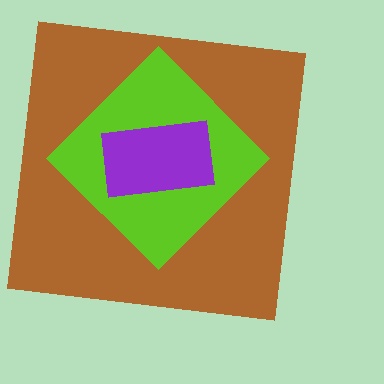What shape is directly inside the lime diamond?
The purple rectangle.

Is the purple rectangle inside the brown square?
Yes.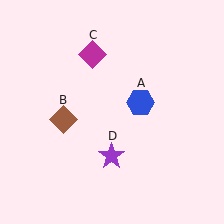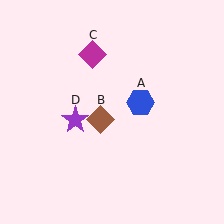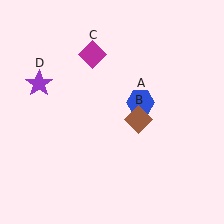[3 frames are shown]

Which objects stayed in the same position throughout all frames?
Blue hexagon (object A) and magenta diamond (object C) remained stationary.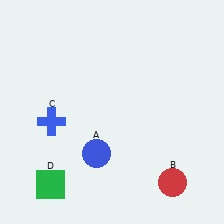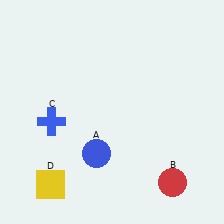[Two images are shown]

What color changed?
The square (D) changed from green in Image 1 to yellow in Image 2.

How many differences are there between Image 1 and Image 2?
There is 1 difference between the two images.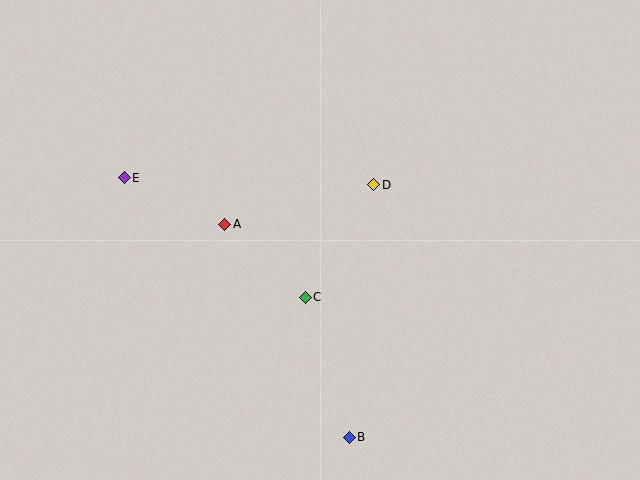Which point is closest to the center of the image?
Point C at (305, 297) is closest to the center.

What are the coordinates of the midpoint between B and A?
The midpoint between B and A is at (287, 331).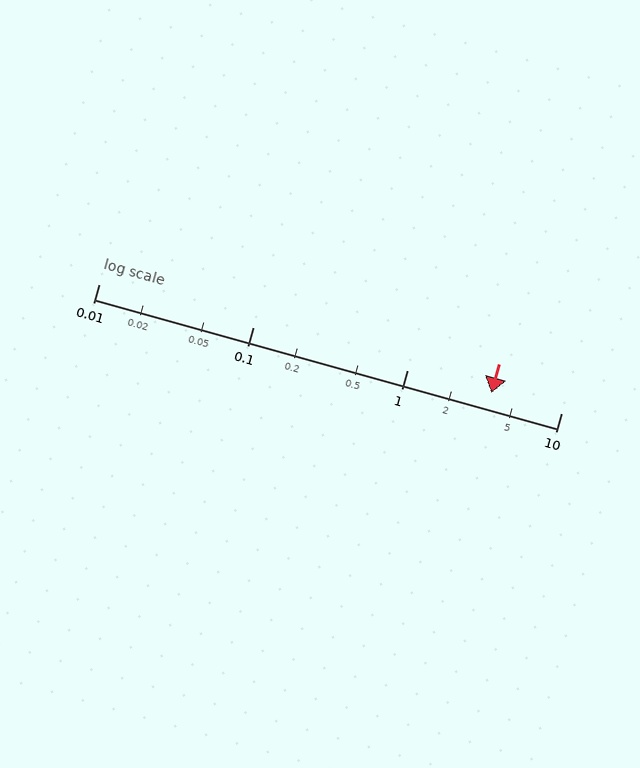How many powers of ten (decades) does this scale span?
The scale spans 3 decades, from 0.01 to 10.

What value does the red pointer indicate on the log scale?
The pointer indicates approximately 3.5.